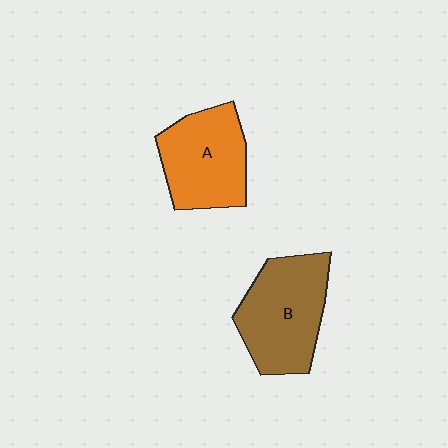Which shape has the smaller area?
Shape A (orange).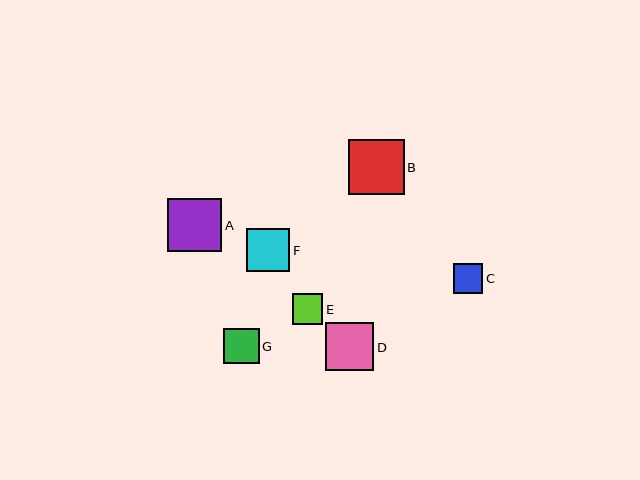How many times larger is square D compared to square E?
Square D is approximately 1.6 times the size of square E.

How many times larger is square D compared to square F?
Square D is approximately 1.1 times the size of square F.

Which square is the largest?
Square B is the largest with a size of approximately 56 pixels.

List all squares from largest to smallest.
From largest to smallest: B, A, D, F, G, E, C.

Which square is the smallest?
Square C is the smallest with a size of approximately 30 pixels.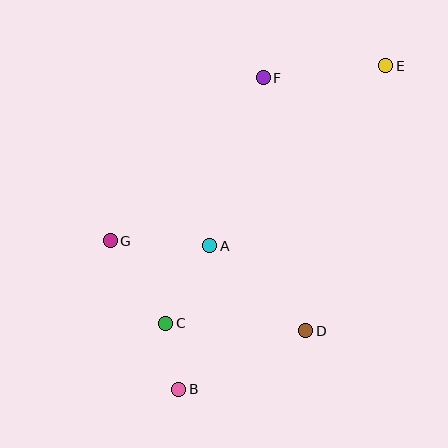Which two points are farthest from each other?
Points B and E are farthest from each other.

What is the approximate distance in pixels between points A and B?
The distance between A and B is approximately 147 pixels.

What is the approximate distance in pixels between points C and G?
The distance between C and G is approximately 99 pixels.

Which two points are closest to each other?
Points B and C are closest to each other.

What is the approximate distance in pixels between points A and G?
The distance between A and G is approximately 99 pixels.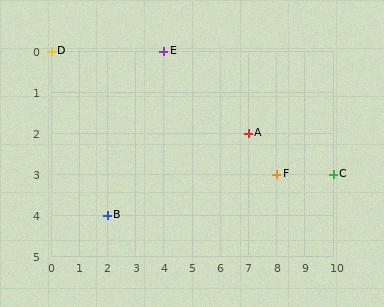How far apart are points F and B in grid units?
Points F and B are 6 columns and 1 row apart (about 6.1 grid units diagonally).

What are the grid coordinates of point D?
Point D is at grid coordinates (0, 0).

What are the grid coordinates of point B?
Point B is at grid coordinates (2, 4).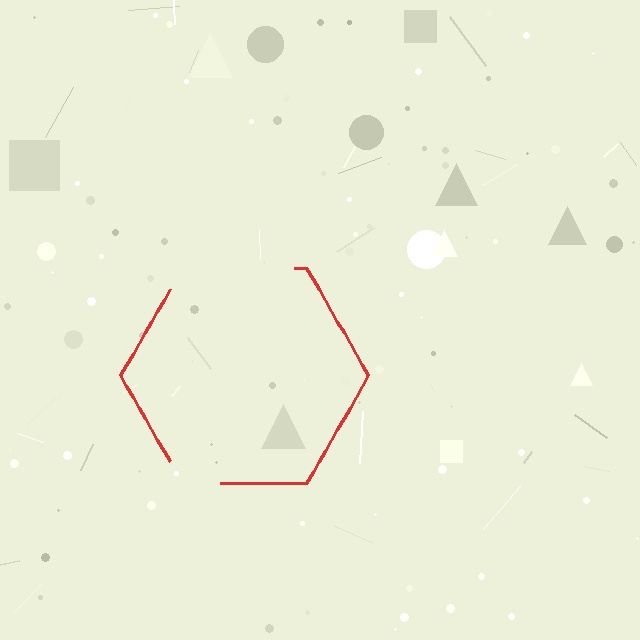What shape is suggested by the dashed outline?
The dashed outline suggests a hexagon.